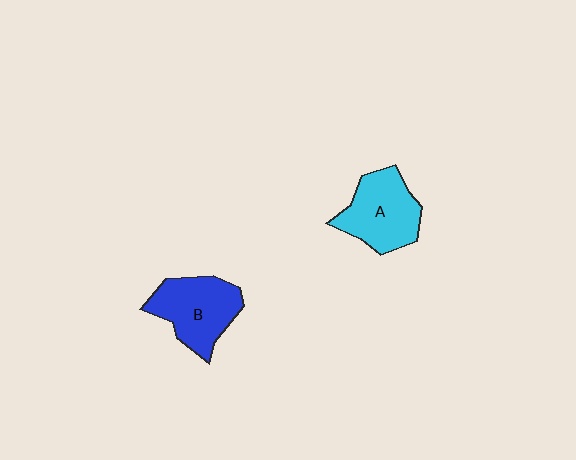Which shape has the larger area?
Shape B (blue).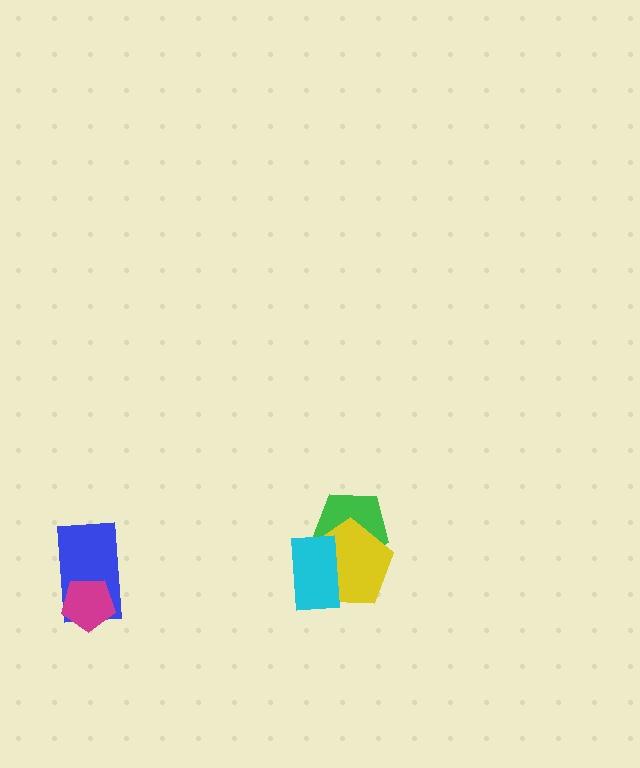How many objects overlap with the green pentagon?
2 objects overlap with the green pentagon.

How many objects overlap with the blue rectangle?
1 object overlaps with the blue rectangle.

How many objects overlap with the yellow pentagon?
2 objects overlap with the yellow pentagon.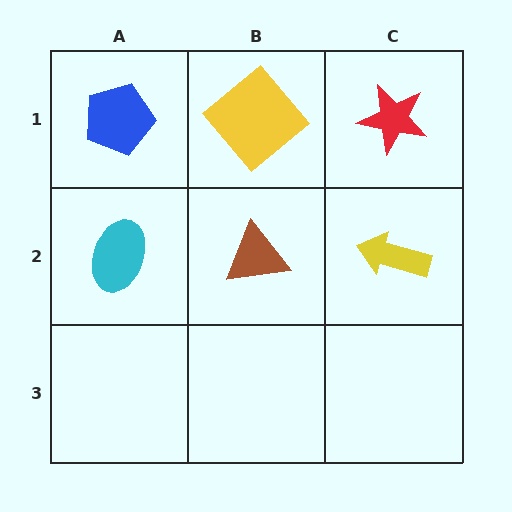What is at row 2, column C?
A yellow arrow.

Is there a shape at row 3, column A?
No, that cell is empty.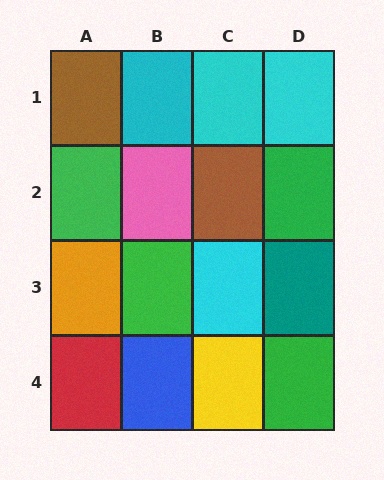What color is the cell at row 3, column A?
Orange.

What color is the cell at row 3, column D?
Teal.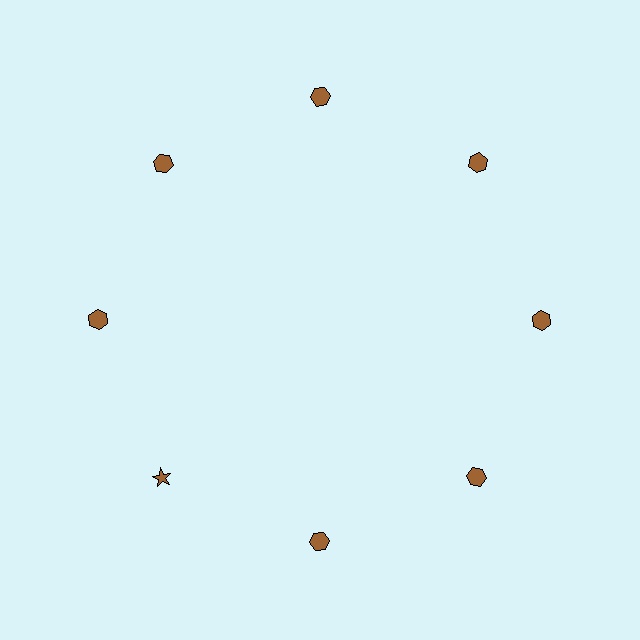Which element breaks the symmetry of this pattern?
The brown star at roughly the 8 o'clock position breaks the symmetry. All other shapes are brown hexagons.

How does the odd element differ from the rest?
It has a different shape: star instead of hexagon.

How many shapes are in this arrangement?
There are 8 shapes arranged in a ring pattern.